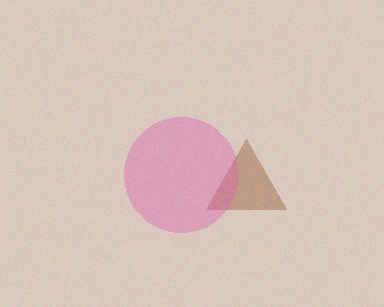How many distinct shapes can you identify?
There are 2 distinct shapes: a brown triangle, a pink circle.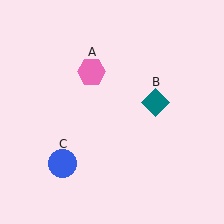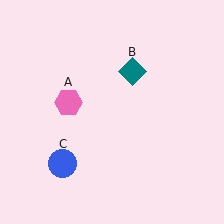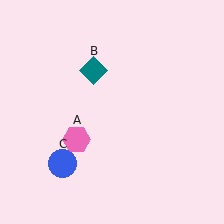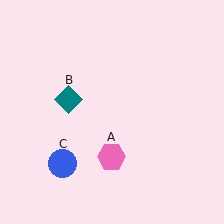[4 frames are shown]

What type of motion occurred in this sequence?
The pink hexagon (object A), teal diamond (object B) rotated counterclockwise around the center of the scene.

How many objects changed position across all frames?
2 objects changed position: pink hexagon (object A), teal diamond (object B).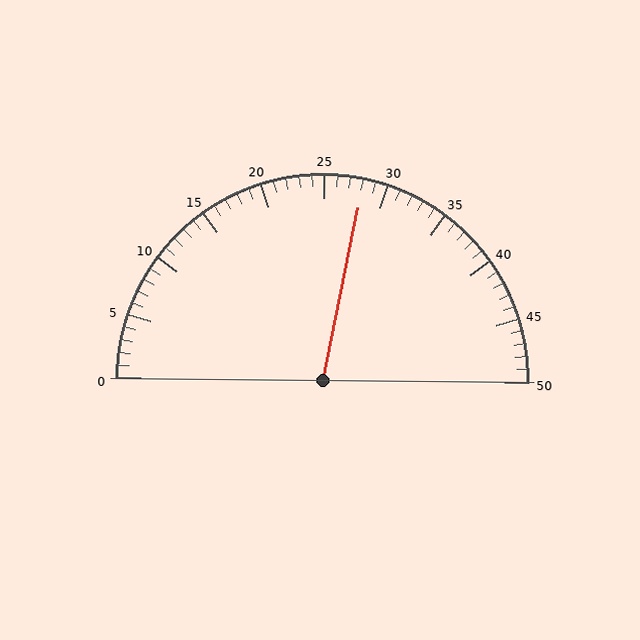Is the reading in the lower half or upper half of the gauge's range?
The reading is in the upper half of the range (0 to 50).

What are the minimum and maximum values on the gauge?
The gauge ranges from 0 to 50.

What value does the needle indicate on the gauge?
The needle indicates approximately 28.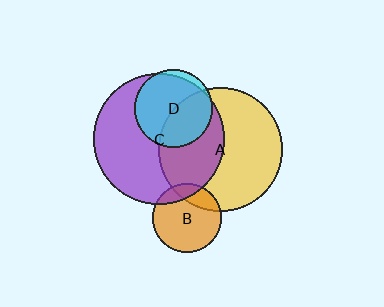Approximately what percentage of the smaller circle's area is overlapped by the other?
Approximately 45%.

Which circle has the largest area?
Circle C (purple).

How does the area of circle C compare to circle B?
Approximately 3.6 times.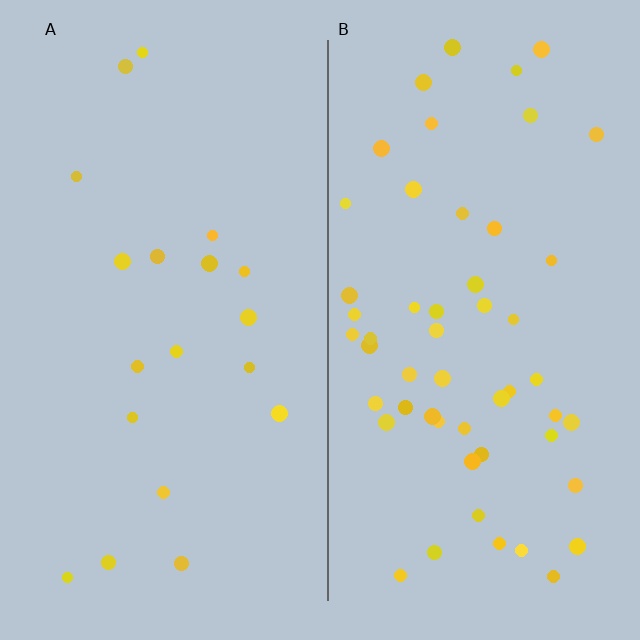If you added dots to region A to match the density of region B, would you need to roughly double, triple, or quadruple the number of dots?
Approximately triple.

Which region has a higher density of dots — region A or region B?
B (the right).